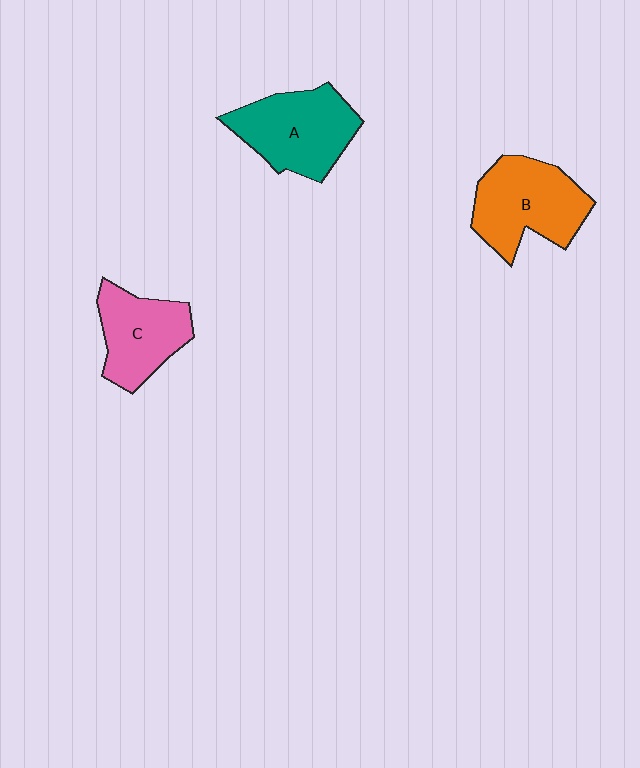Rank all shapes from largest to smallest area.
From largest to smallest: B (orange), A (teal), C (pink).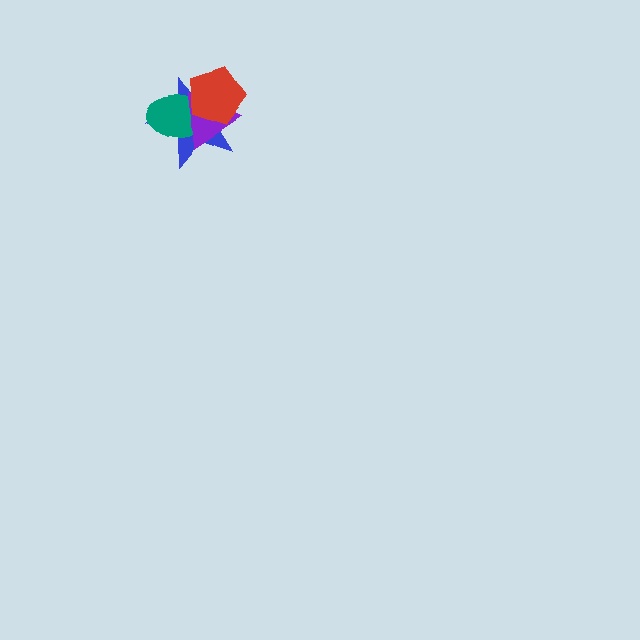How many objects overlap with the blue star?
3 objects overlap with the blue star.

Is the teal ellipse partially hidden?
Yes, it is partially covered by another shape.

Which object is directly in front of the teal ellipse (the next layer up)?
The purple triangle is directly in front of the teal ellipse.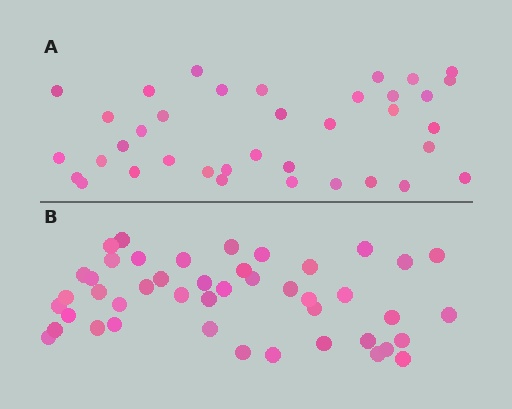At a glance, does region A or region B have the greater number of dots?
Region B (the bottom region) has more dots.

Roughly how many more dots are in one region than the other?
Region B has roughly 8 or so more dots than region A.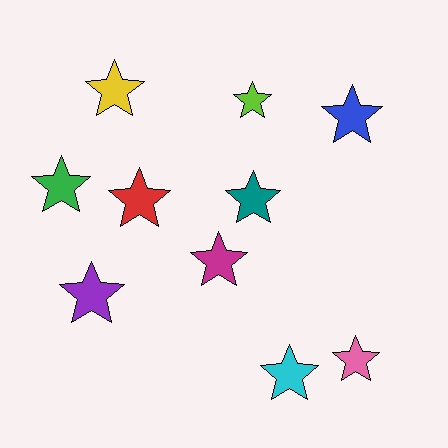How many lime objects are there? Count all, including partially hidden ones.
There is 1 lime object.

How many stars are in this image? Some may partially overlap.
There are 10 stars.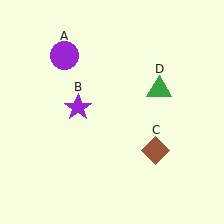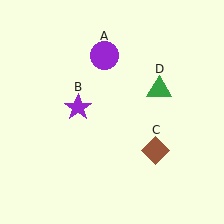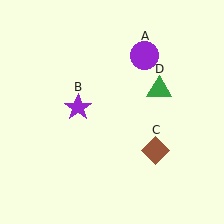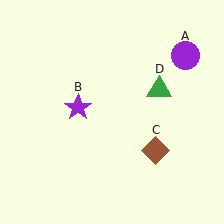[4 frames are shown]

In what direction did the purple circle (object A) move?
The purple circle (object A) moved right.